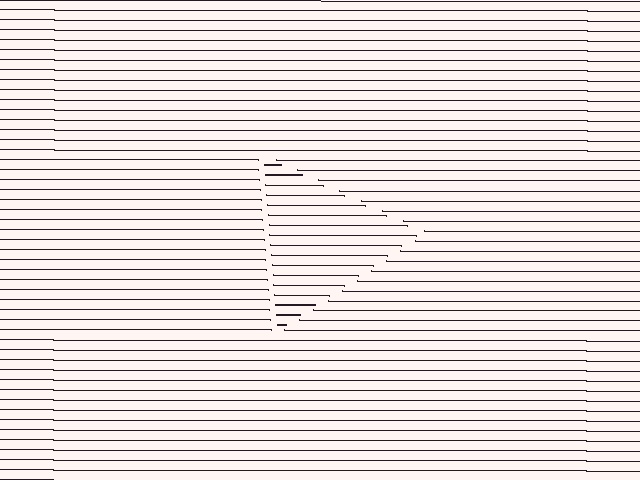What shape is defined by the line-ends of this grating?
An illusory triangle. The interior of the shape contains the same grating, shifted by half a period — the contour is defined by the phase discontinuity where line-ends from the inner and outer gratings abut.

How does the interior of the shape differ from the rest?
The interior of the shape contains the same grating, shifted by half a period — the contour is defined by the phase discontinuity where line-ends from the inner and outer gratings abut.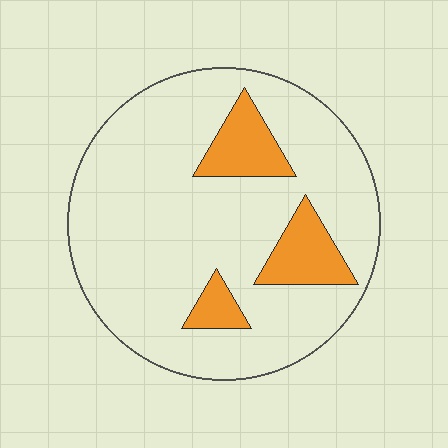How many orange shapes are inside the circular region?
3.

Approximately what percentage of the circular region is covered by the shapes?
Approximately 15%.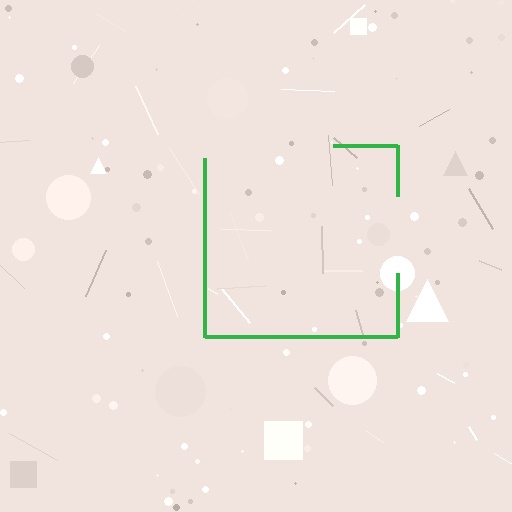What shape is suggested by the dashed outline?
The dashed outline suggests a square.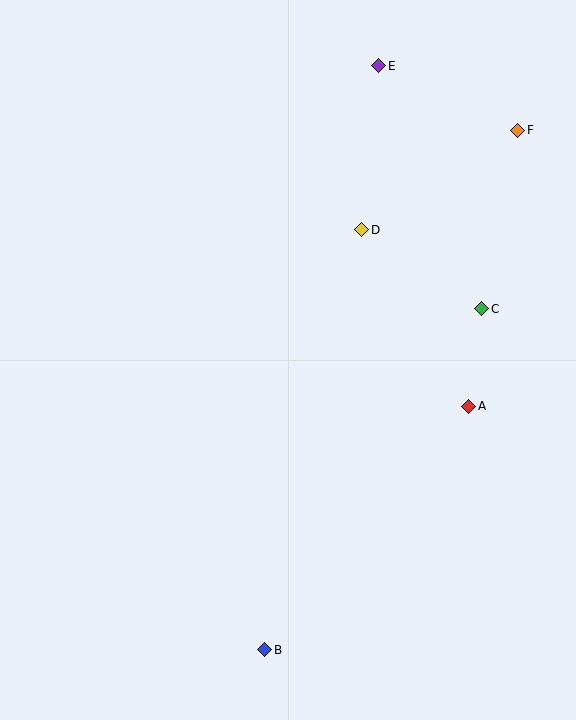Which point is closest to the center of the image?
Point D at (362, 230) is closest to the center.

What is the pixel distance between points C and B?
The distance between C and B is 404 pixels.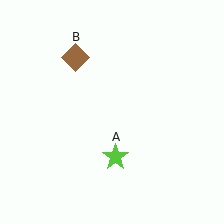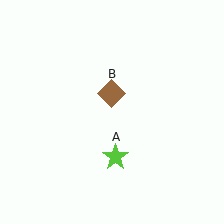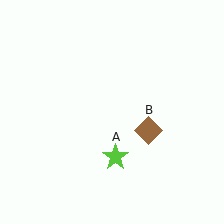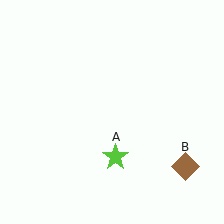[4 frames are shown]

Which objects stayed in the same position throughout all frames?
Lime star (object A) remained stationary.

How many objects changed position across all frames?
1 object changed position: brown diamond (object B).